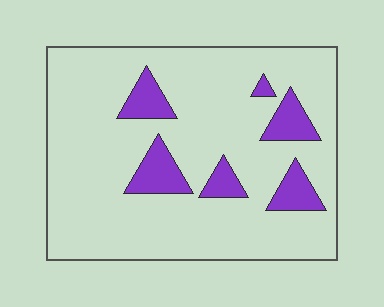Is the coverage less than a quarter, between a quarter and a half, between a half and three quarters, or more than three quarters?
Less than a quarter.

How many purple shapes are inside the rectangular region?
6.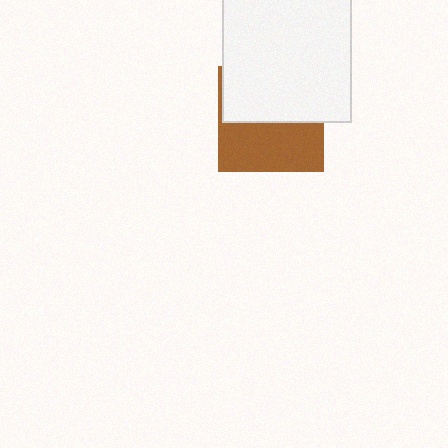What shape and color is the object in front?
The object in front is a white rectangle.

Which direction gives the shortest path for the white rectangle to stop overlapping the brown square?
Moving up gives the shortest separation.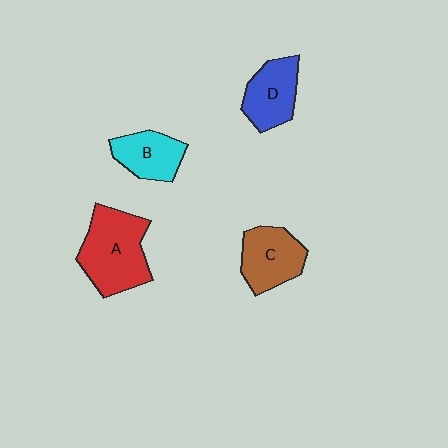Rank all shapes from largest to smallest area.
From largest to smallest: A (red), C (brown), D (blue), B (cyan).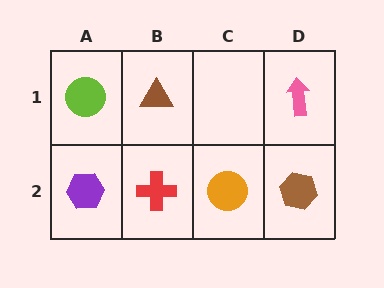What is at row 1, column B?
A brown triangle.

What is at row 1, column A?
A lime circle.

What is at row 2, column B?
A red cross.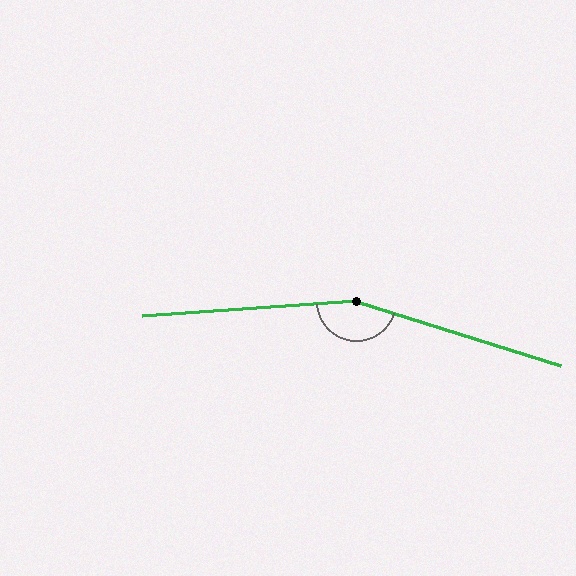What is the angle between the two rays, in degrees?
Approximately 159 degrees.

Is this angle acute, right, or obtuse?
It is obtuse.